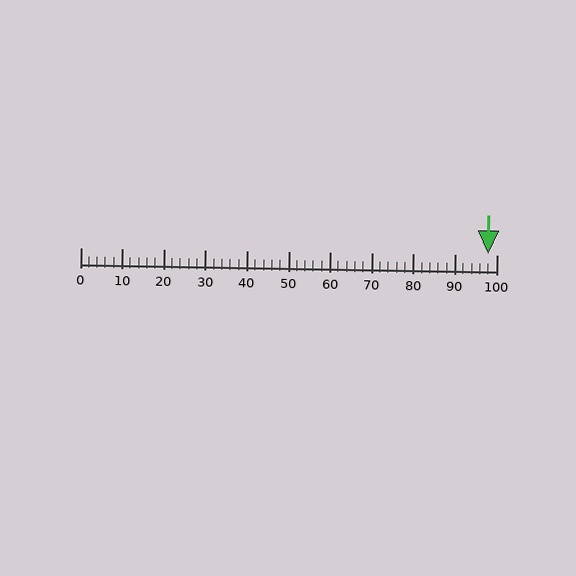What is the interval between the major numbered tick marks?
The major tick marks are spaced 10 units apart.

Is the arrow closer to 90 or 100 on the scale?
The arrow is closer to 100.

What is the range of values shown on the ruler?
The ruler shows values from 0 to 100.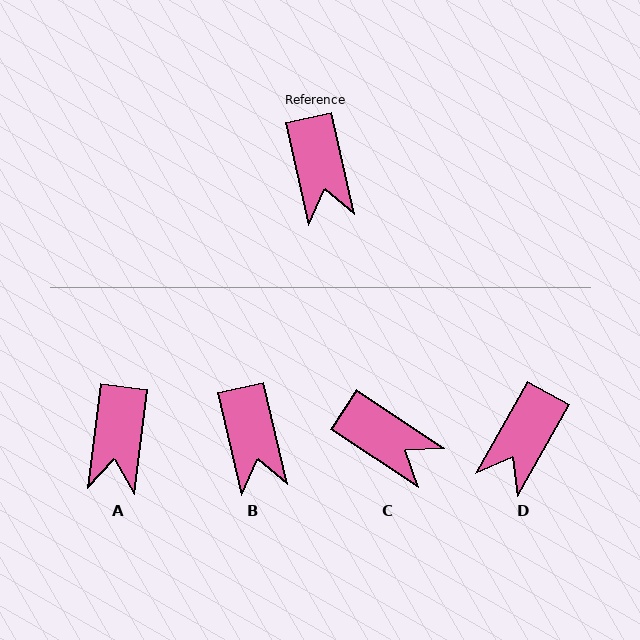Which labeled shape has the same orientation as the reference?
B.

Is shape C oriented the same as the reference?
No, it is off by about 44 degrees.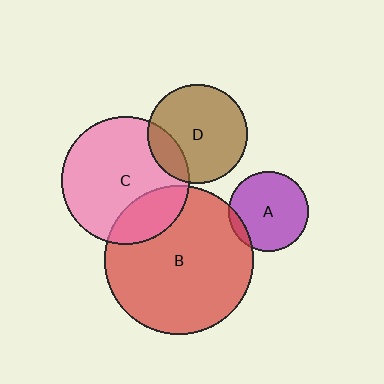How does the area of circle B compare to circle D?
Approximately 2.2 times.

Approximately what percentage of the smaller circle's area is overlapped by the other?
Approximately 20%.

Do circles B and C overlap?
Yes.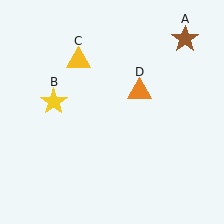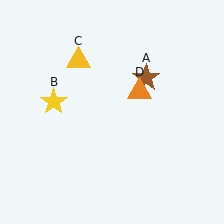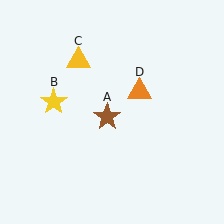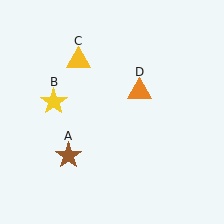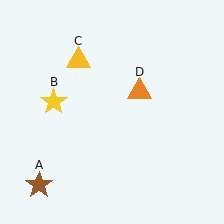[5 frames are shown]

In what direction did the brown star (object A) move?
The brown star (object A) moved down and to the left.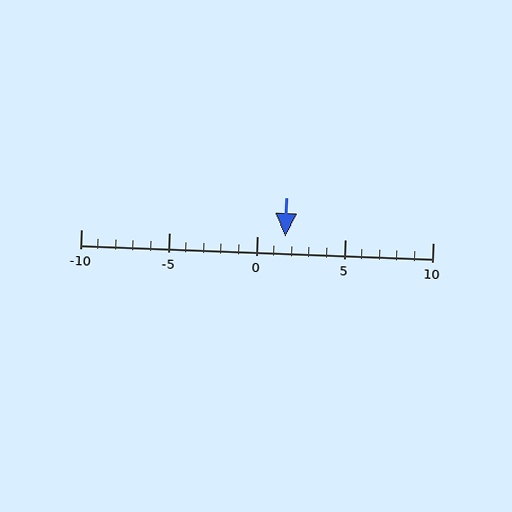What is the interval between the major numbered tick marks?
The major tick marks are spaced 5 units apart.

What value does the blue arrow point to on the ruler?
The blue arrow points to approximately 2.